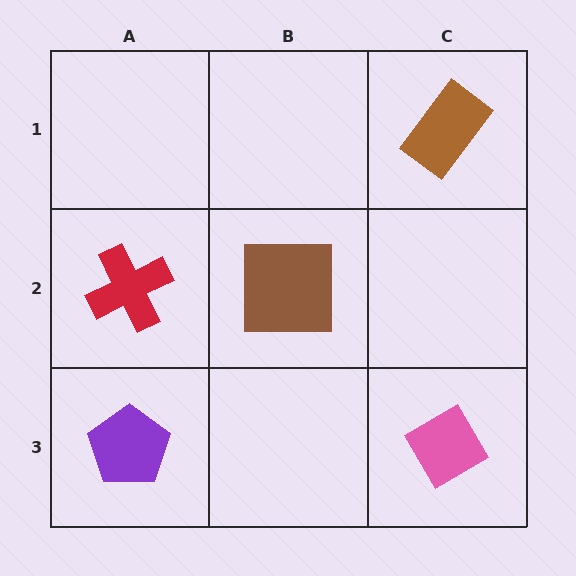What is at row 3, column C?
A pink diamond.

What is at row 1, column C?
A brown rectangle.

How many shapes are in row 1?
1 shape.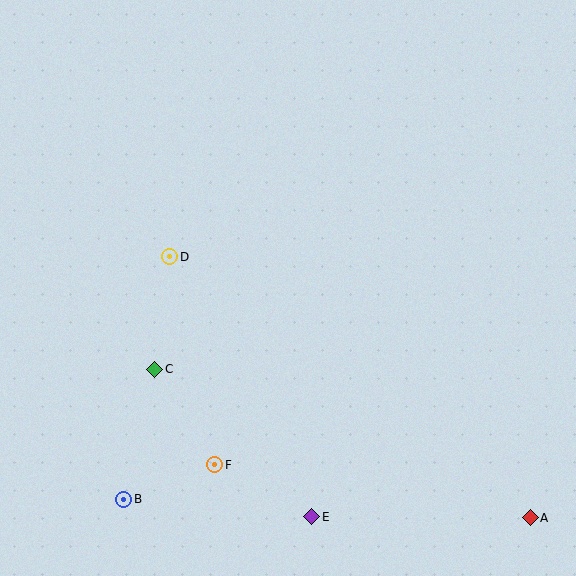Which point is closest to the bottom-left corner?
Point B is closest to the bottom-left corner.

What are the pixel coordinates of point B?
Point B is at (124, 499).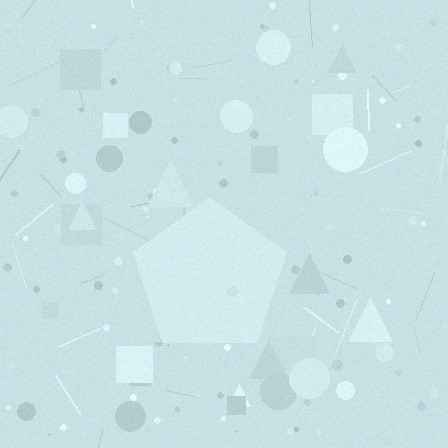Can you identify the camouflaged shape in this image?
The camouflaged shape is a pentagon.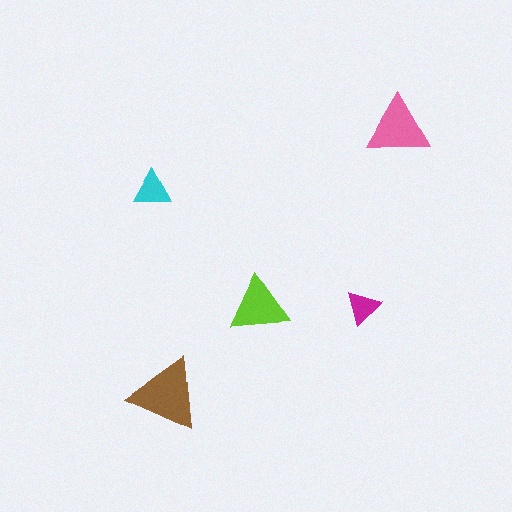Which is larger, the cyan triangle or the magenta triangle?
The cyan one.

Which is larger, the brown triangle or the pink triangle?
The brown one.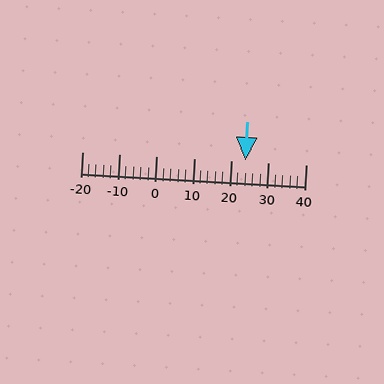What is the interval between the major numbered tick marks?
The major tick marks are spaced 10 units apart.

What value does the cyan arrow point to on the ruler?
The cyan arrow points to approximately 24.